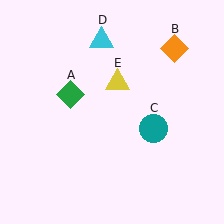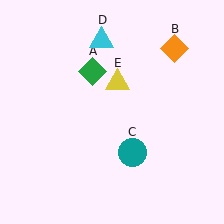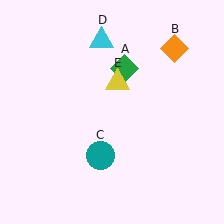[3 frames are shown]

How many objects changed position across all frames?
2 objects changed position: green diamond (object A), teal circle (object C).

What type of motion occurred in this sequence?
The green diamond (object A), teal circle (object C) rotated clockwise around the center of the scene.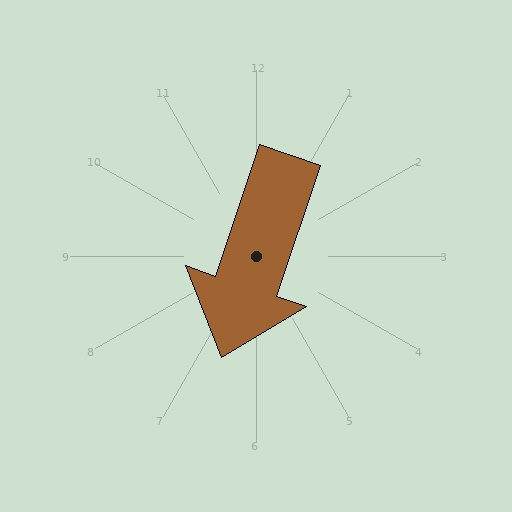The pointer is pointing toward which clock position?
Roughly 7 o'clock.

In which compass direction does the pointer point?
South.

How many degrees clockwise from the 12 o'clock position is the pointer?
Approximately 199 degrees.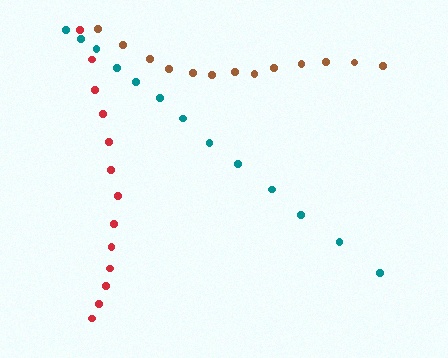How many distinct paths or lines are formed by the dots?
There are 3 distinct paths.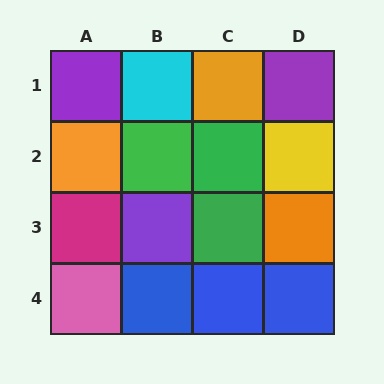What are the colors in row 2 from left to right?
Orange, green, green, yellow.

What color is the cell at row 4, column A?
Pink.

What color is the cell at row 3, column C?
Green.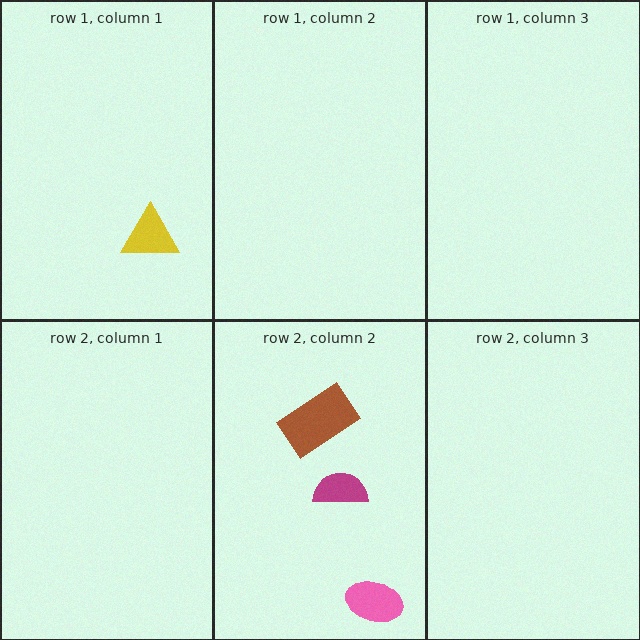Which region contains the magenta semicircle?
The row 2, column 2 region.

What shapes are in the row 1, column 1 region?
The yellow triangle.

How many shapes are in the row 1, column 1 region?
1.